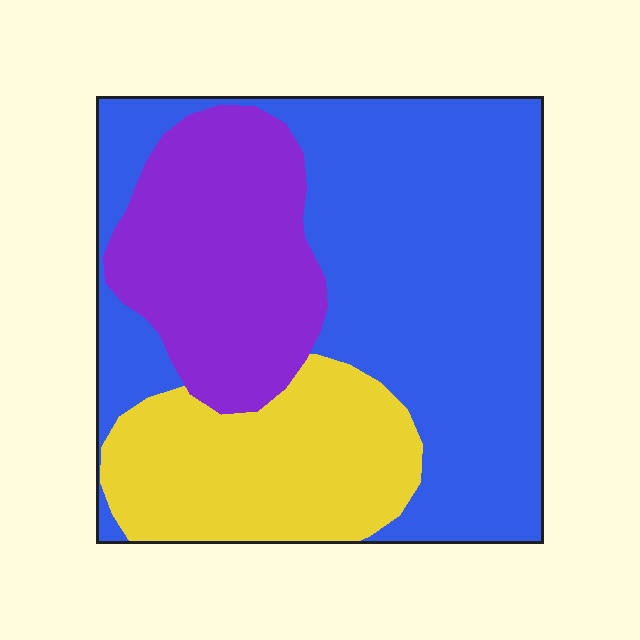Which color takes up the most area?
Blue, at roughly 55%.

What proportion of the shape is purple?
Purple covers around 25% of the shape.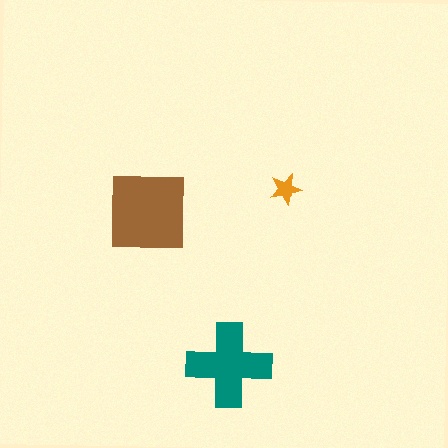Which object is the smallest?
The orange star.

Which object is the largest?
The brown square.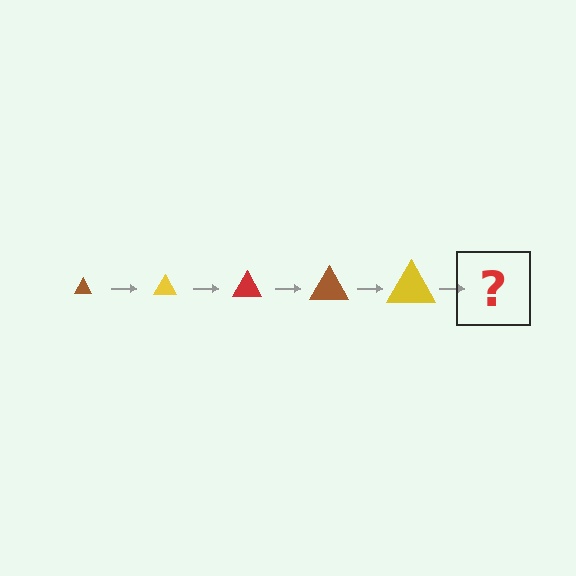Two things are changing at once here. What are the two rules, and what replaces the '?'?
The two rules are that the triangle grows larger each step and the color cycles through brown, yellow, and red. The '?' should be a red triangle, larger than the previous one.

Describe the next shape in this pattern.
It should be a red triangle, larger than the previous one.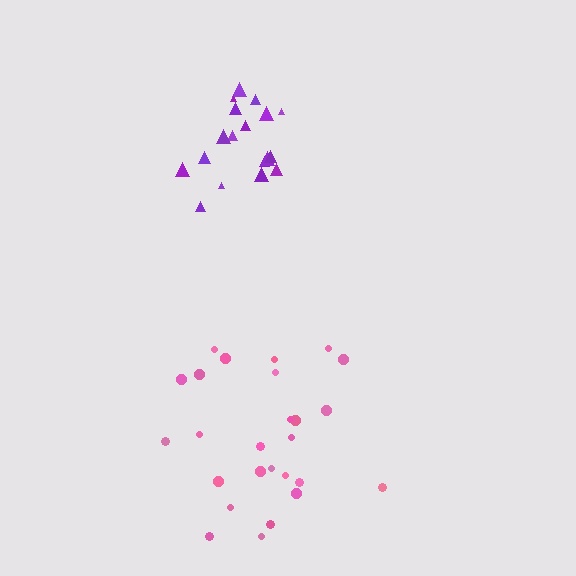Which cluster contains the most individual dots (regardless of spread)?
Pink (26).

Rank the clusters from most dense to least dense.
purple, pink.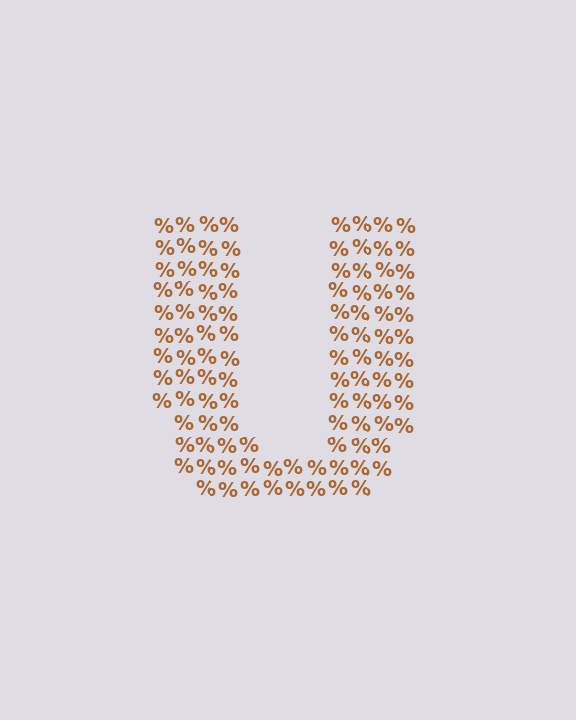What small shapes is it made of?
It is made of small percent signs.